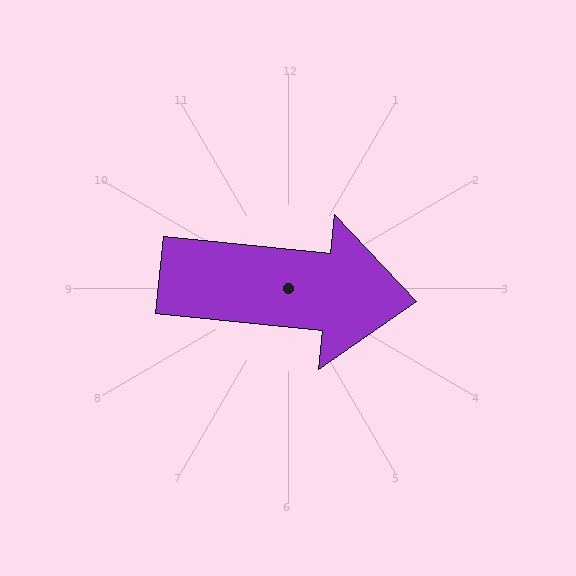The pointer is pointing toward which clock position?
Roughly 3 o'clock.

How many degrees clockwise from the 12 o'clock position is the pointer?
Approximately 96 degrees.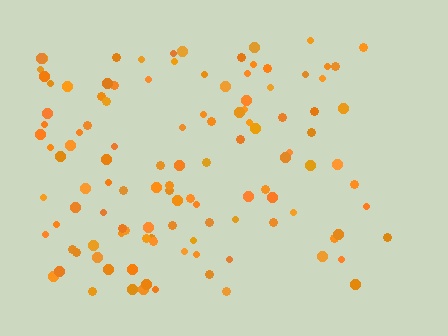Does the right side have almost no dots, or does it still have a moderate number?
Still a moderate number, just noticeably fewer than the left.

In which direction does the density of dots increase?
From right to left, with the left side densest.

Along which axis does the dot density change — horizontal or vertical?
Horizontal.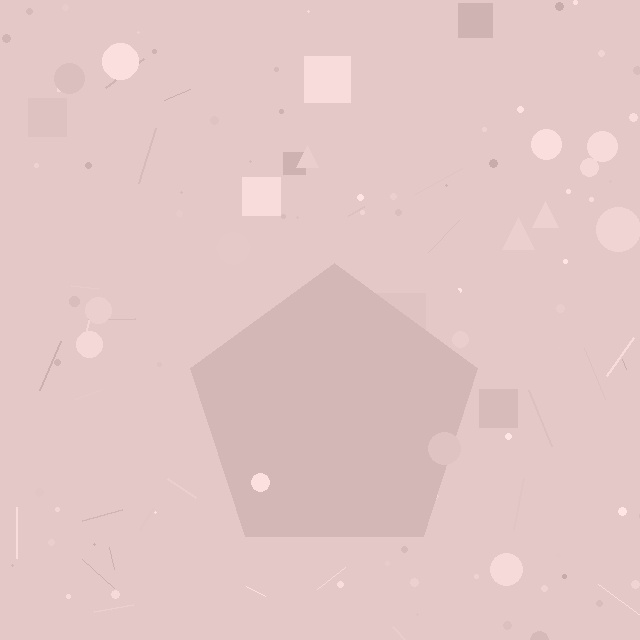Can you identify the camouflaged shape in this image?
The camouflaged shape is a pentagon.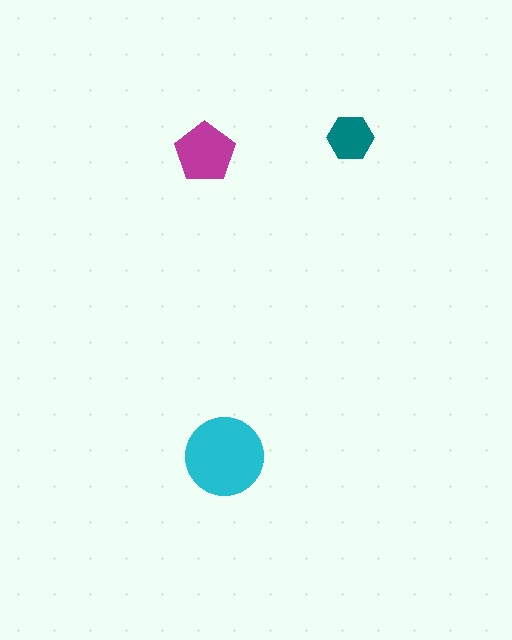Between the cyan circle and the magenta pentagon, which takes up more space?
The cyan circle.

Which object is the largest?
The cyan circle.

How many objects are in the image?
There are 3 objects in the image.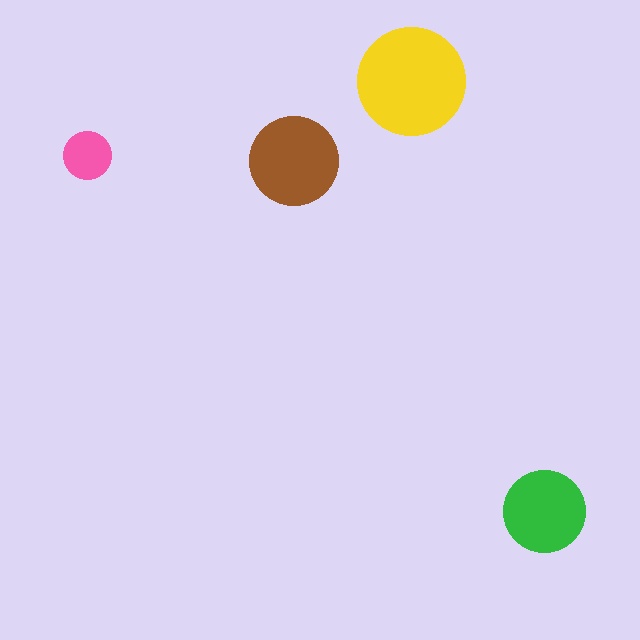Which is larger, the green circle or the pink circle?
The green one.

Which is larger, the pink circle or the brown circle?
The brown one.